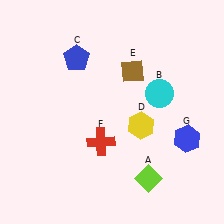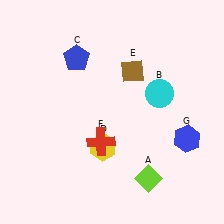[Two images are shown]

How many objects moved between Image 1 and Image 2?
1 object moved between the two images.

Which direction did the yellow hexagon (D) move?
The yellow hexagon (D) moved left.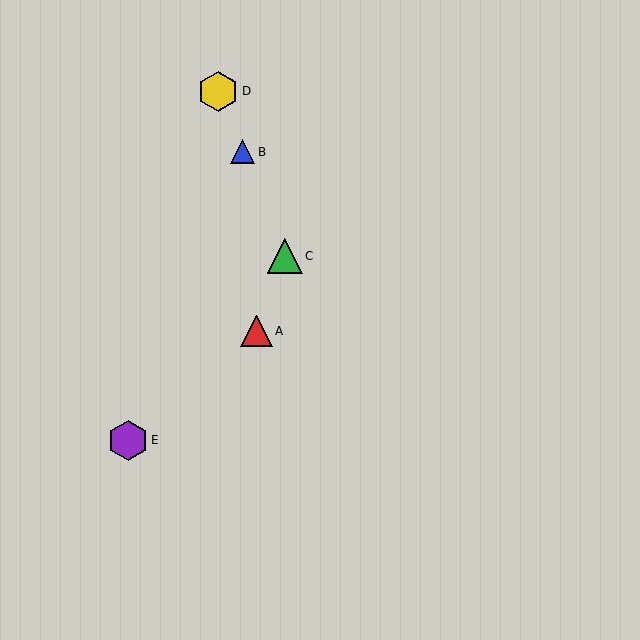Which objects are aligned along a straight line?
Objects B, C, D are aligned along a straight line.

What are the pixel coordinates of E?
Object E is at (128, 440).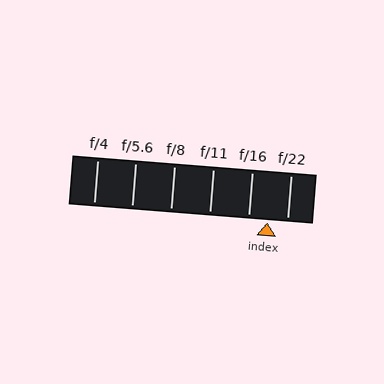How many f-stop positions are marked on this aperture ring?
There are 6 f-stop positions marked.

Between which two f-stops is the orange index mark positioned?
The index mark is between f/16 and f/22.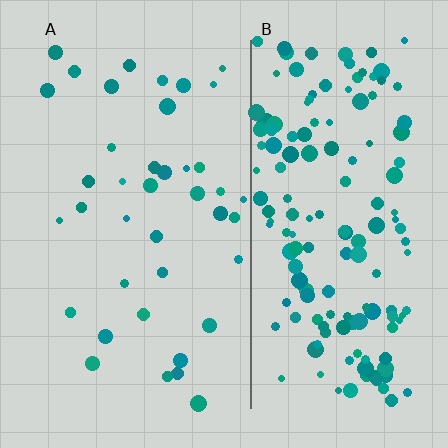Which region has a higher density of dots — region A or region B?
B (the right).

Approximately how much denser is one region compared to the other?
Approximately 4.1× — region B over region A.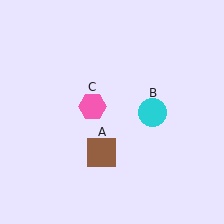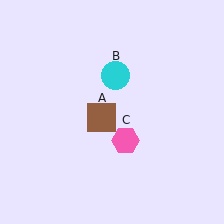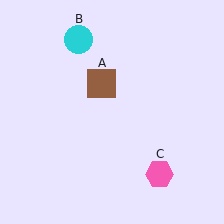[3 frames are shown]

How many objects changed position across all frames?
3 objects changed position: brown square (object A), cyan circle (object B), pink hexagon (object C).